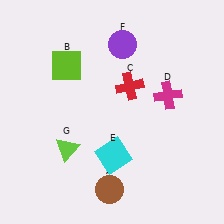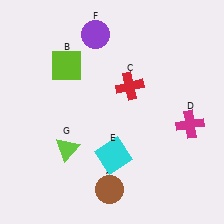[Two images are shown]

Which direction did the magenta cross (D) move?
The magenta cross (D) moved down.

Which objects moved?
The objects that moved are: the magenta cross (D), the purple circle (F).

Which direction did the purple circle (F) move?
The purple circle (F) moved left.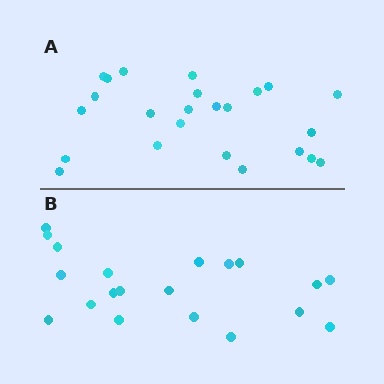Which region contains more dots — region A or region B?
Region A (the top region) has more dots.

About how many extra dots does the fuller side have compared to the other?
Region A has about 4 more dots than region B.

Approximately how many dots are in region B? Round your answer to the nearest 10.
About 20 dots.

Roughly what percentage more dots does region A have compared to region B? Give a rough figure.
About 20% more.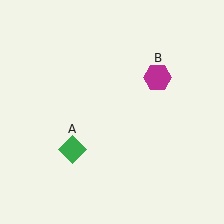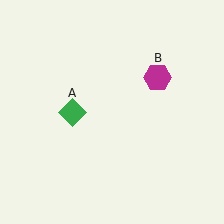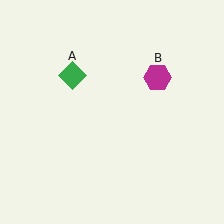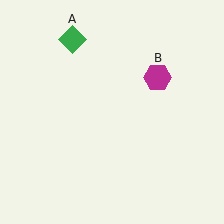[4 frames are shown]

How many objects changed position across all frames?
1 object changed position: green diamond (object A).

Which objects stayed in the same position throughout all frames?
Magenta hexagon (object B) remained stationary.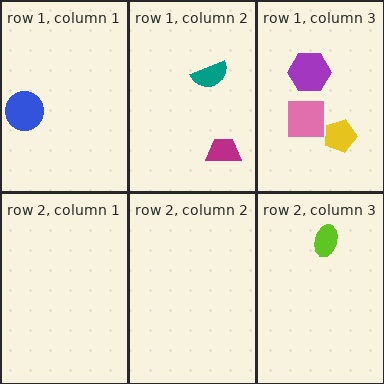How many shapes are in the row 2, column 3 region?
1.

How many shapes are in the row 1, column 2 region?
2.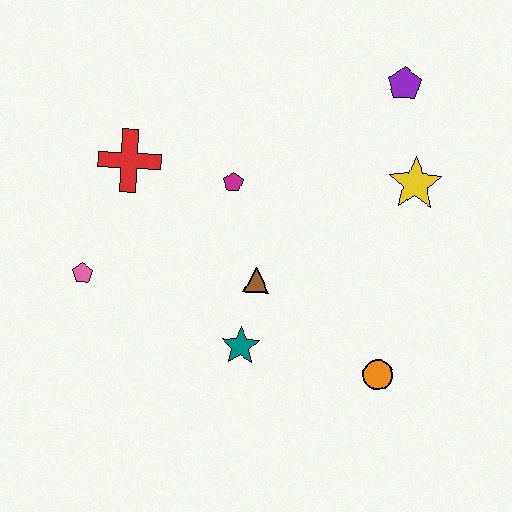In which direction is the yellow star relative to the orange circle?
The yellow star is above the orange circle.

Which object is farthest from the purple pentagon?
The pink pentagon is farthest from the purple pentagon.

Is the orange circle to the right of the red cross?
Yes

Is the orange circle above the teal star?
No